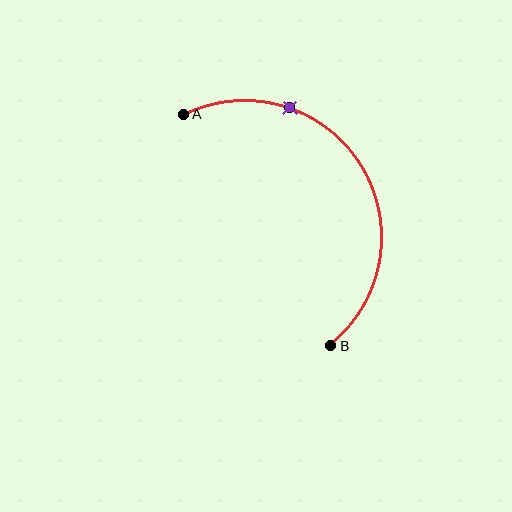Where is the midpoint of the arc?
The arc midpoint is the point on the curve farthest from the straight line joining A and B. It sits to the right of that line.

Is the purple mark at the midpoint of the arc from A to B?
No. The purple mark lies on the arc but is closer to endpoint A. The arc midpoint would be at the point on the curve equidistant along the arc from both A and B.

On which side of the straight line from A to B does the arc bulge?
The arc bulges to the right of the straight line connecting A and B.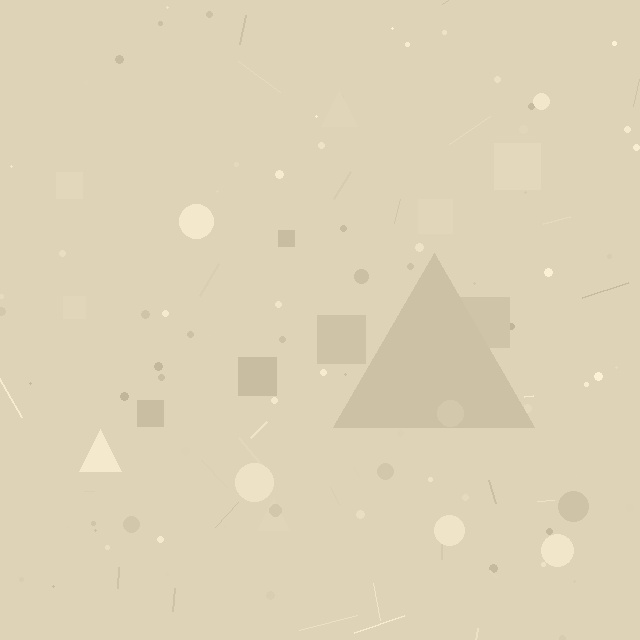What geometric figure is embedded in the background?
A triangle is embedded in the background.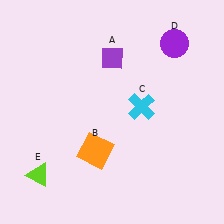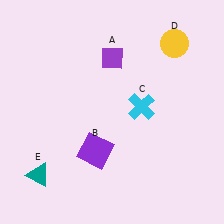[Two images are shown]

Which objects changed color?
B changed from orange to purple. D changed from purple to yellow. E changed from lime to teal.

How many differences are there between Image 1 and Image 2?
There are 3 differences between the two images.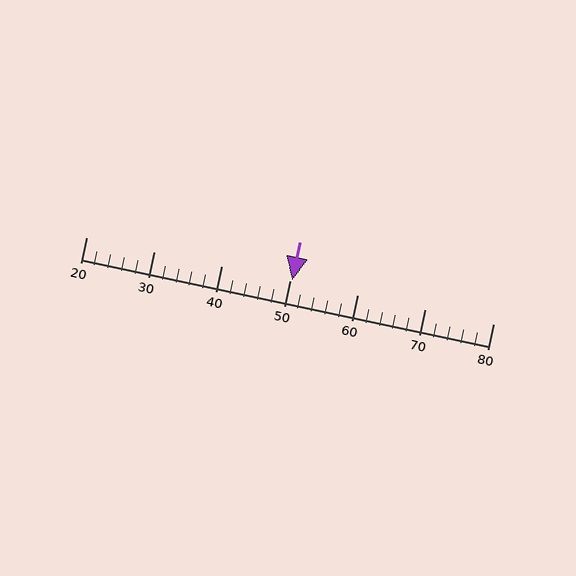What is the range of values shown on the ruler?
The ruler shows values from 20 to 80.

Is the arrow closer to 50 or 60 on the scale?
The arrow is closer to 50.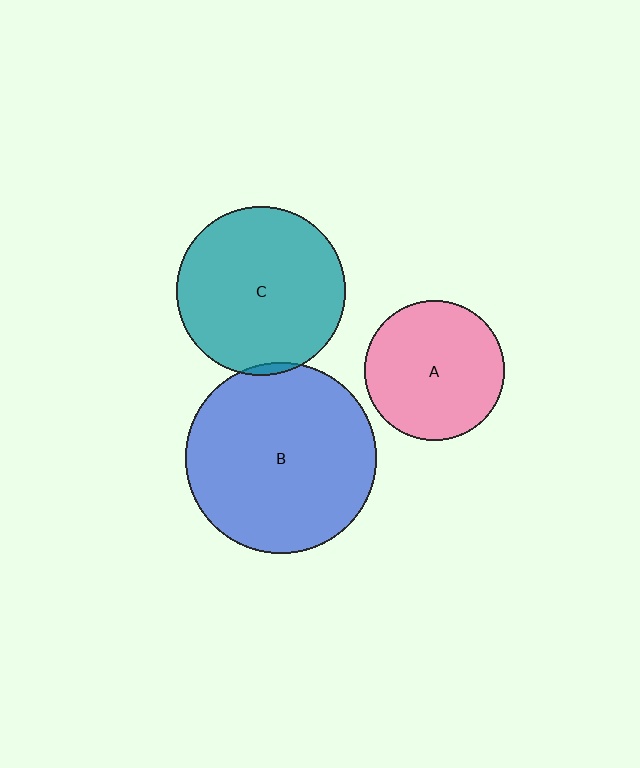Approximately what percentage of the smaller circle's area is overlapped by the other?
Approximately 5%.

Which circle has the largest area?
Circle B (blue).